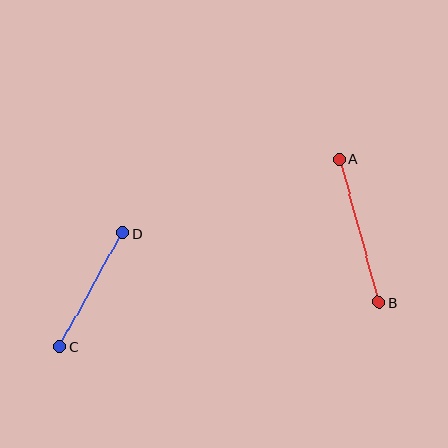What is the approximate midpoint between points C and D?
The midpoint is at approximately (91, 290) pixels.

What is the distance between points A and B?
The distance is approximately 148 pixels.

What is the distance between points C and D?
The distance is approximately 130 pixels.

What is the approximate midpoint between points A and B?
The midpoint is at approximately (359, 231) pixels.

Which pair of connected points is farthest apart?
Points A and B are farthest apart.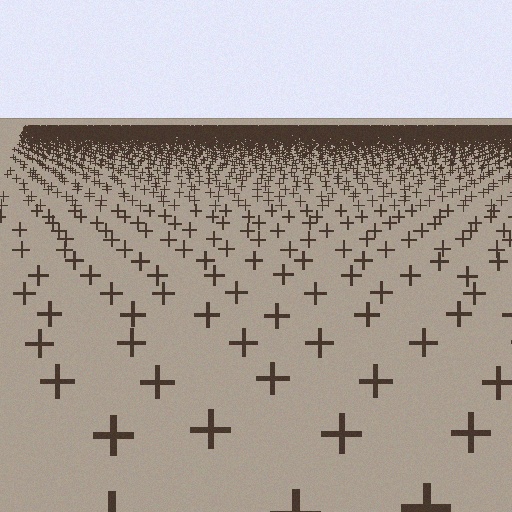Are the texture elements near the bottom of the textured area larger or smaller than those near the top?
Larger. Near the bottom, elements are closer to the viewer and appear at a bigger on-screen size.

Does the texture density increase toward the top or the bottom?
Density increases toward the top.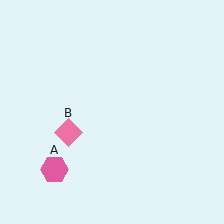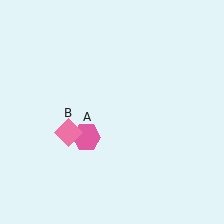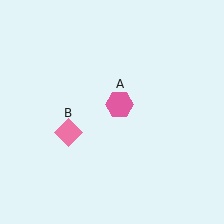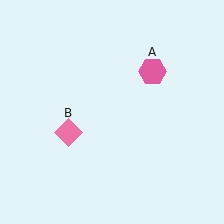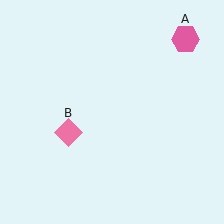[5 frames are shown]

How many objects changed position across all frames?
1 object changed position: pink hexagon (object A).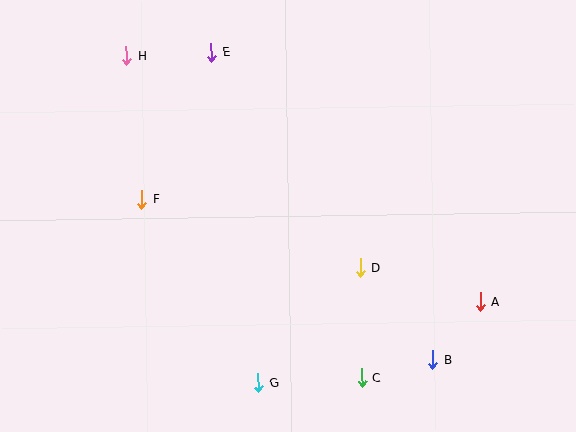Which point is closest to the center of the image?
Point D at (360, 267) is closest to the center.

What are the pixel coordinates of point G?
Point G is at (258, 383).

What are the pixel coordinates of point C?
Point C is at (362, 378).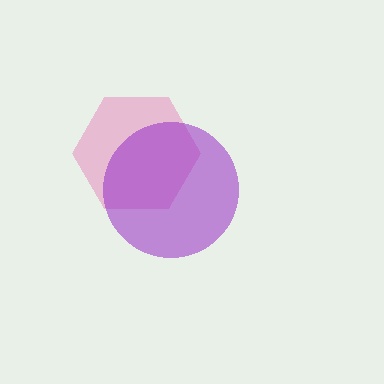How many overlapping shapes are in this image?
There are 2 overlapping shapes in the image.